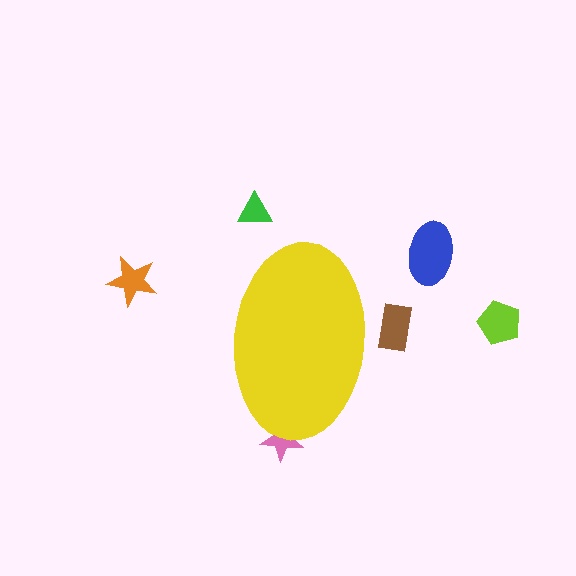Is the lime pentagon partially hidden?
No, the lime pentagon is fully visible.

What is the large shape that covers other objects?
A yellow ellipse.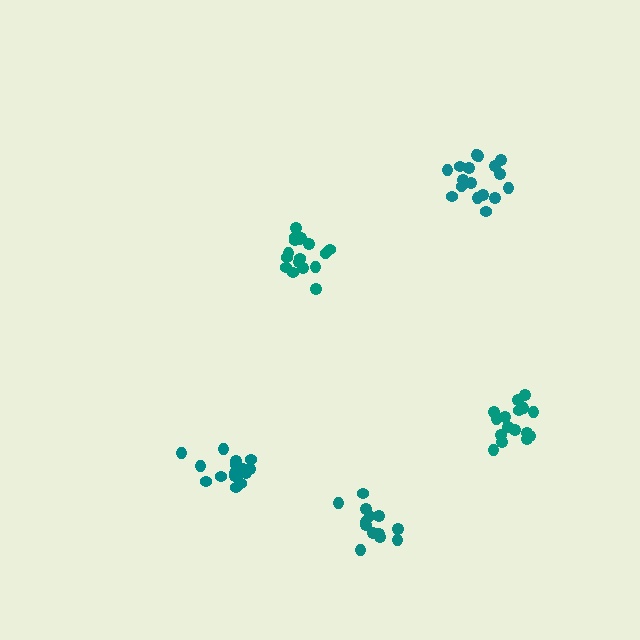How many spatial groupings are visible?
There are 5 spatial groupings.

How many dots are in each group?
Group 1: 17 dots, Group 2: 16 dots, Group 3: 17 dots, Group 4: 13 dots, Group 5: 16 dots (79 total).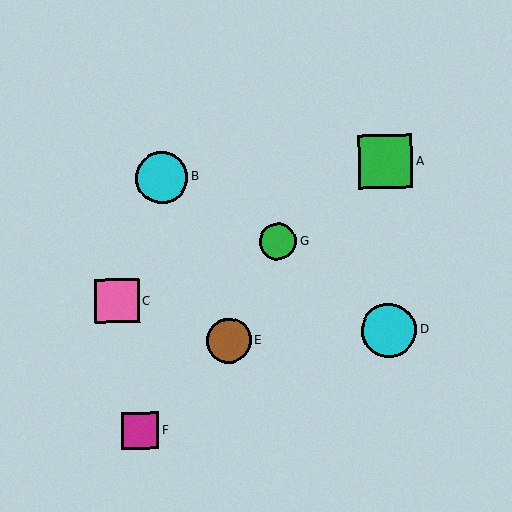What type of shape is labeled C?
Shape C is a pink square.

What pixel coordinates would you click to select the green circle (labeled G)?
Click at (278, 241) to select the green circle G.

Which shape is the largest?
The cyan circle (labeled D) is the largest.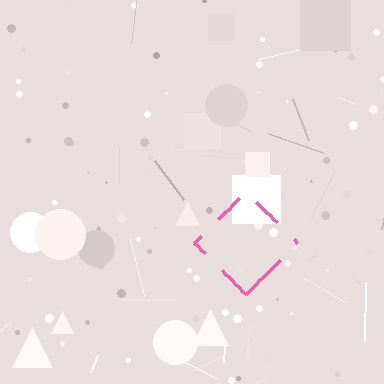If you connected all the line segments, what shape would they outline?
They would outline a diamond.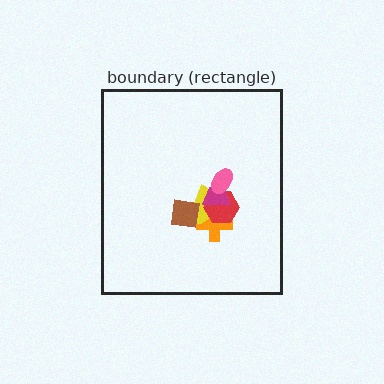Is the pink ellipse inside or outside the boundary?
Inside.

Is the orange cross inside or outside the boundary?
Inside.